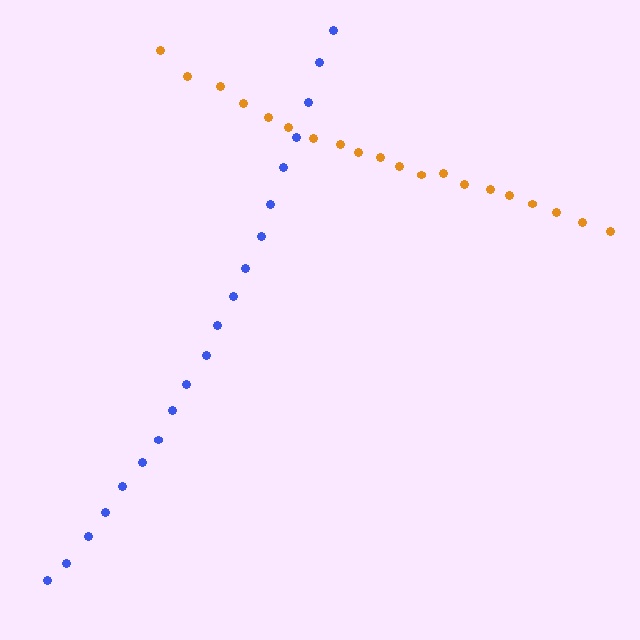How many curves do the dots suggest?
There are 2 distinct paths.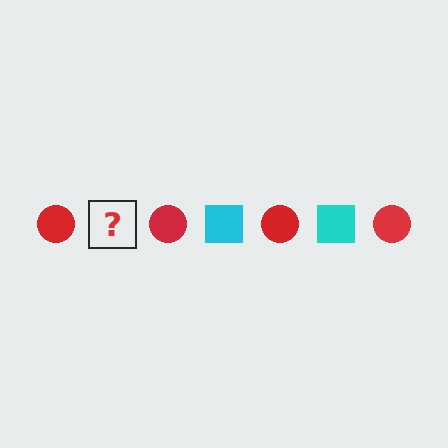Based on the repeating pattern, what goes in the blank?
The blank should be a cyan square.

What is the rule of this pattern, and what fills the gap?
The rule is that the pattern alternates between red circle and cyan square. The gap should be filled with a cyan square.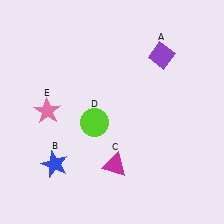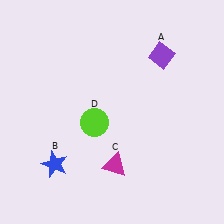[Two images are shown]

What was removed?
The pink star (E) was removed in Image 2.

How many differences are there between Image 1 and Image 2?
There is 1 difference between the two images.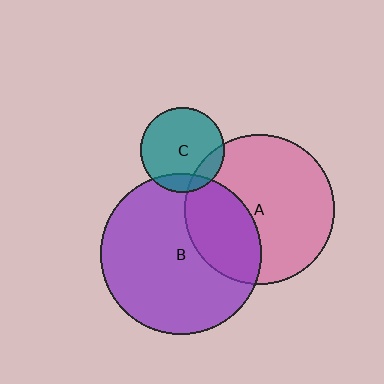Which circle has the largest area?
Circle B (purple).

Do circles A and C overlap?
Yes.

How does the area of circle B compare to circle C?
Approximately 3.6 times.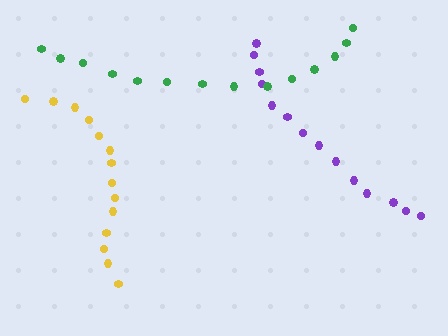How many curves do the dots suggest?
There are 3 distinct paths.